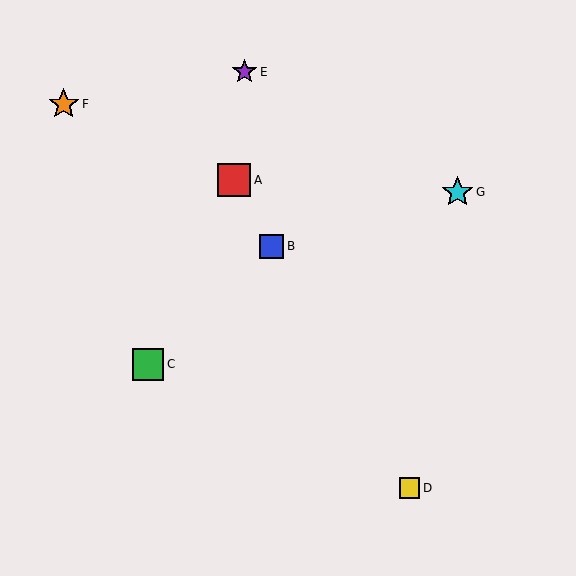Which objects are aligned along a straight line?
Objects A, B, D are aligned along a straight line.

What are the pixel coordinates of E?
Object E is at (245, 72).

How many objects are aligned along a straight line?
3 objects (A, B, D) are aligned along a straight line.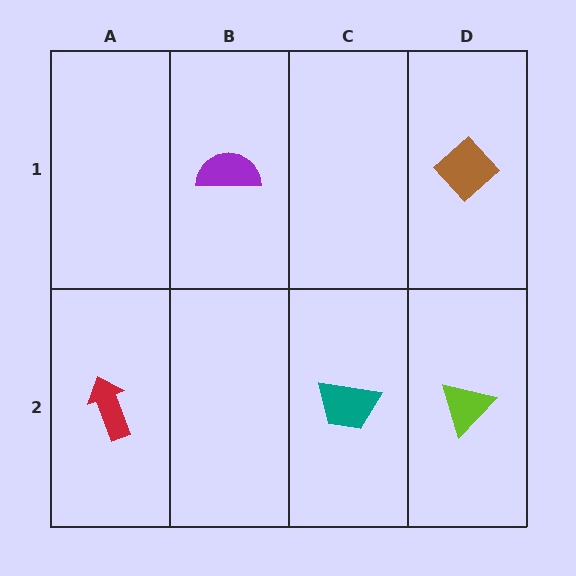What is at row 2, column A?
A red arrow.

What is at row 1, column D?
A brown diamond.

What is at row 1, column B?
A purple semicircle.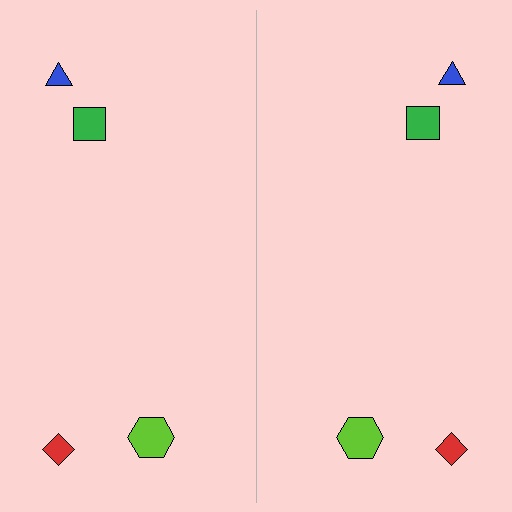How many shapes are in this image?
There are 8 shapes in this image.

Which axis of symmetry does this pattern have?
The pattern has a vertical axis of symmetry running through the center of the image.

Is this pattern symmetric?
Yes, this pattern has bilateral (reflection) symmetry.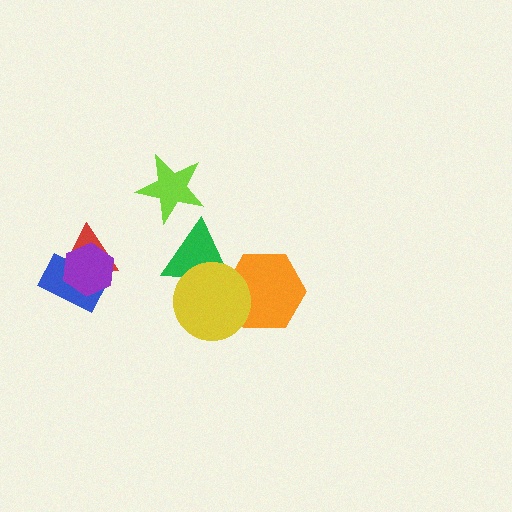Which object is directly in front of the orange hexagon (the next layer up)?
The green triangle is directly in front of the orange hexagon.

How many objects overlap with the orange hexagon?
2 objects overlap with the orange hexagon.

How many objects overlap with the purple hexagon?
2 objects overlap with the purple hexagon.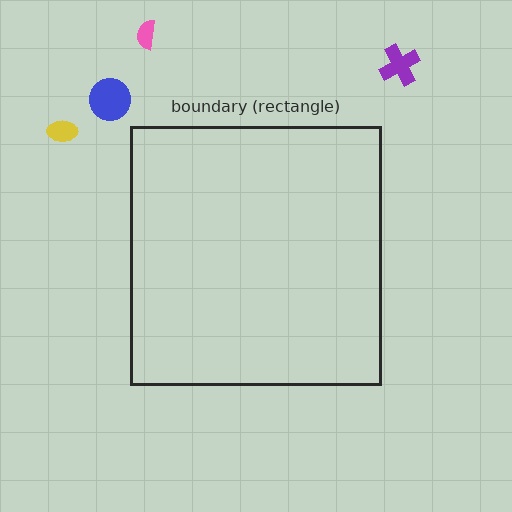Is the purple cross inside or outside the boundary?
Outside.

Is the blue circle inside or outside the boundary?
Outside.